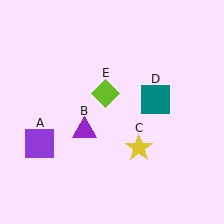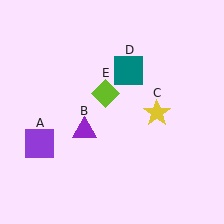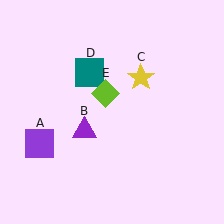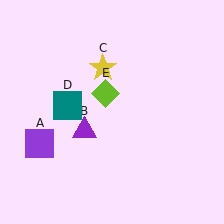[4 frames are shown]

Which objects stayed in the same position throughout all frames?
Purple square (object A) and purple triangle (object B) and lime diamond (object E) remained stationary.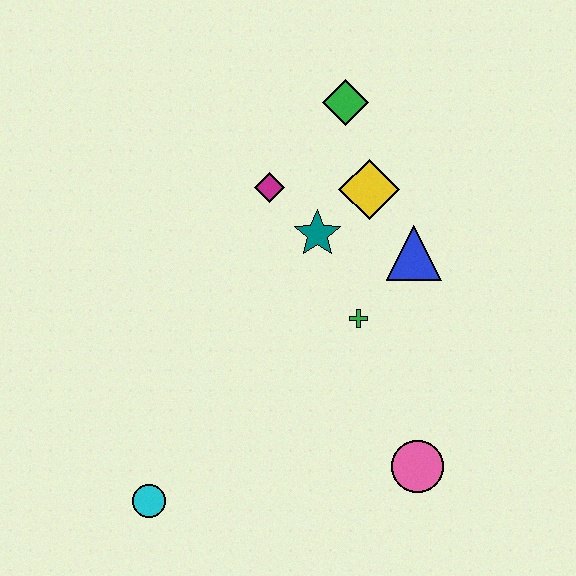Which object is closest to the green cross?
The blue triangle is closest to the green cross.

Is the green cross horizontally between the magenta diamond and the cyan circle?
No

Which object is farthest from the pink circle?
The green diamond is farthest from the pink circle.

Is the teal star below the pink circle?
No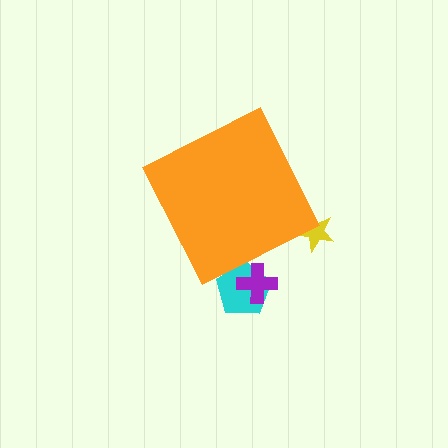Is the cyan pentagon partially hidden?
Yes, the cyan pentagon is partially hidden behind the orange diamond.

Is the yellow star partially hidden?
Yes, the yellow star is partially hidden behind the orange diamond.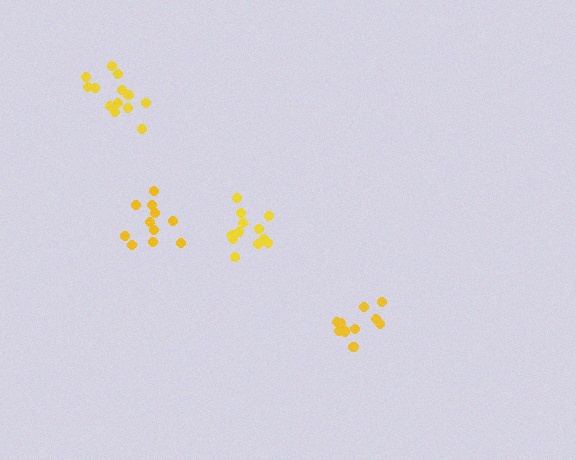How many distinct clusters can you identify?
There are 4 distinct clusters.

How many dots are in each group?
Group 1: 13 dots, Group 2: 11 dots, Group 3: 13 dots, Group 4: 10 dots (47 total).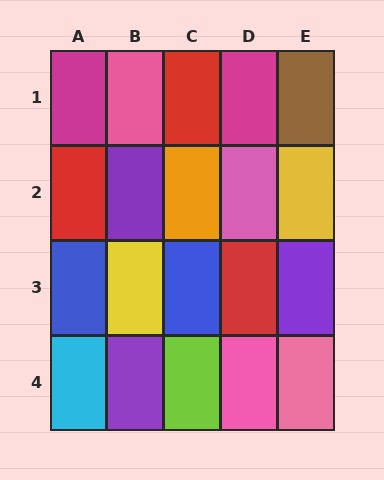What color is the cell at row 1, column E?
Brown.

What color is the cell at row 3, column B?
Yellow.